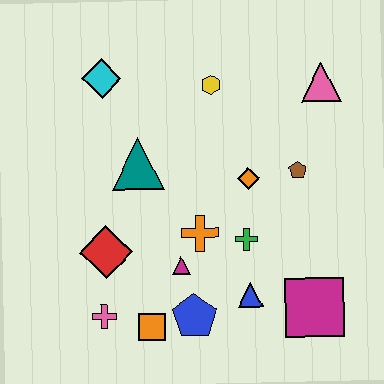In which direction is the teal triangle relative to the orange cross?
The teal triangle is above the orange cross.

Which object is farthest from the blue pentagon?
The pink triangle is farthest from the blue pentagon.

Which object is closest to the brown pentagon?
The orange diamond is closest to the brown pentagon.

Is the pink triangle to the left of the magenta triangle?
No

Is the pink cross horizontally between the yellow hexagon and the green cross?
No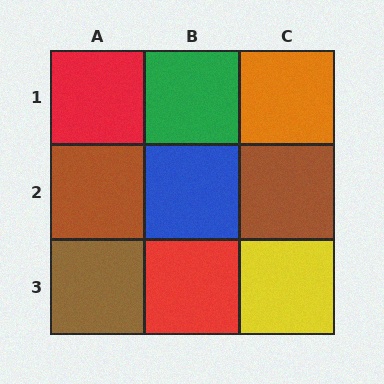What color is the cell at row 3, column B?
Red.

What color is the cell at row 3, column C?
Yellow.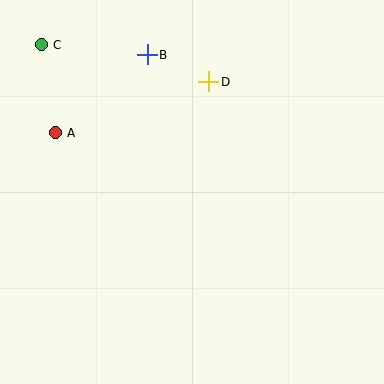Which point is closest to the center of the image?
Point D at (209, 82) is closest to the center.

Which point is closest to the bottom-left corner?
Point A is closest to the bottom-left corner.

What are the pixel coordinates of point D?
Point D is at (209, 82).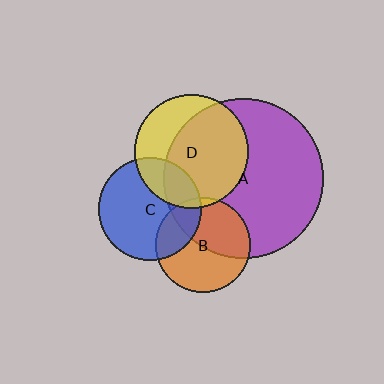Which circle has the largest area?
Circle A (purple).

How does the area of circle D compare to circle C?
Approximately 1.2 times.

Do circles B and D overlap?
Yes.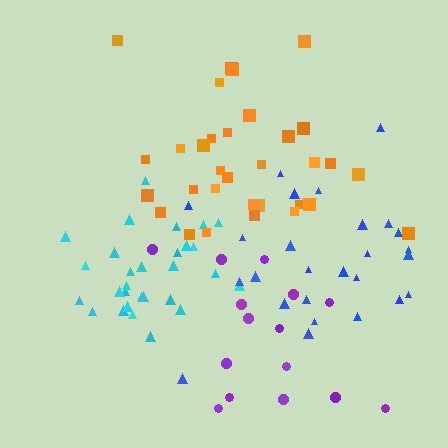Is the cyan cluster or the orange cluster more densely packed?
Cyan.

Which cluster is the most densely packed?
Cyan.